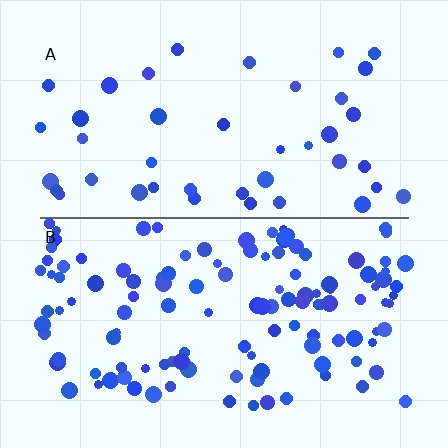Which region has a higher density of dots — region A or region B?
B (the bottom).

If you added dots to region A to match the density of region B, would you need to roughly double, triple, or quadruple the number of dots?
Approximately triple.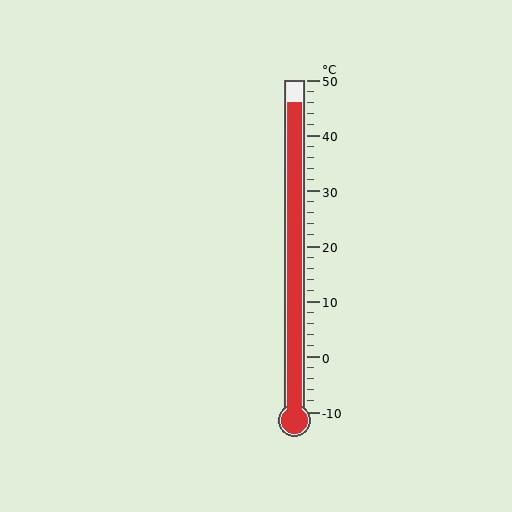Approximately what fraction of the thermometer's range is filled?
The thermometer is filled to approximately 95% of its range.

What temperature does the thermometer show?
The thermometer shows approximately 46°C.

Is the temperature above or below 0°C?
The temperature is above 0°C.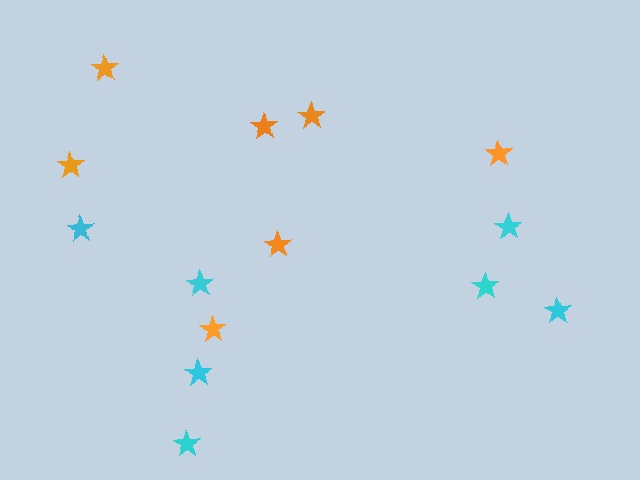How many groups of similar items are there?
There are 2 groups: one group of cyan stars (7) and one group of orange stars (7).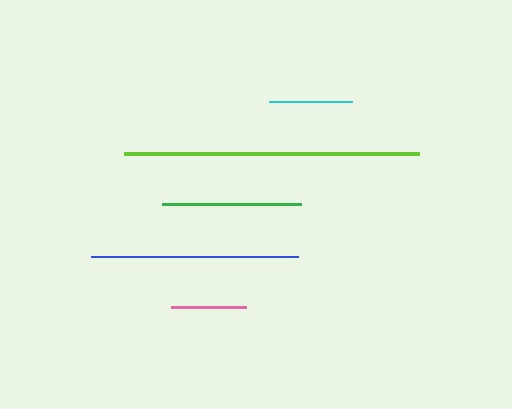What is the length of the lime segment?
The lime segment is approximately 295 pixels long.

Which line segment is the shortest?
The pink line is the shortest at approximately 75 pixels.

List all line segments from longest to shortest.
From longest to shortest: lime, blue, green, cyan, pink.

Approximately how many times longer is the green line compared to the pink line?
The green line is approximately 1.9 times the length of the pink line.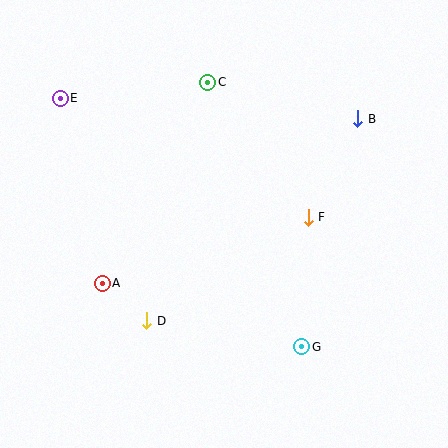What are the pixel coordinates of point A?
Point A is at (102, 283).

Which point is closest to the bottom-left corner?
Point A is closest to the bottom-left corner.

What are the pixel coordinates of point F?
Point F is at (308, 217).